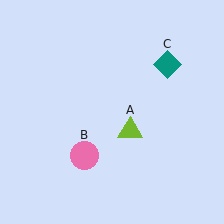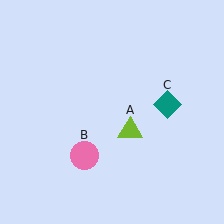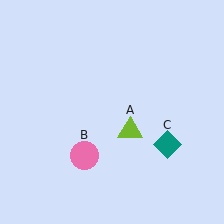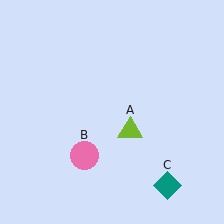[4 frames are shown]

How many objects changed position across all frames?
1 object changed position: teal diamond (object C).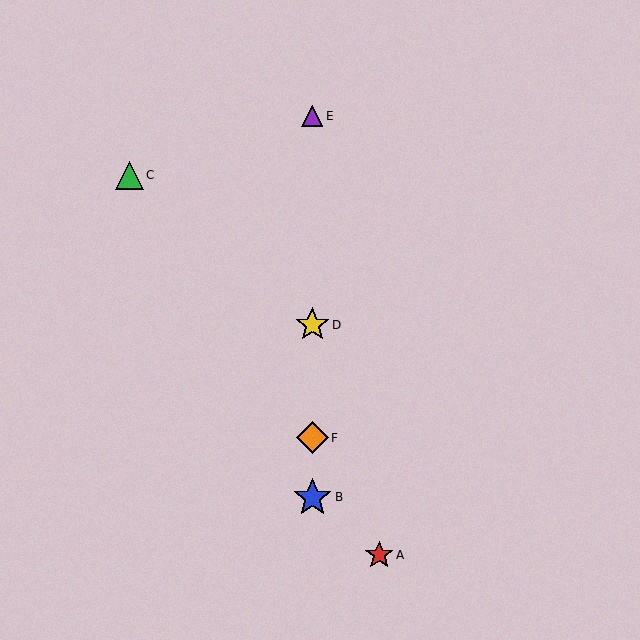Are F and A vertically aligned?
No, F is at x≈312 and A is at x≈379.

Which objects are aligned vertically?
Objects B, D, E, F are aligned vertically.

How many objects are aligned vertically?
4 objects (B, D, E, F) are aligned vertically.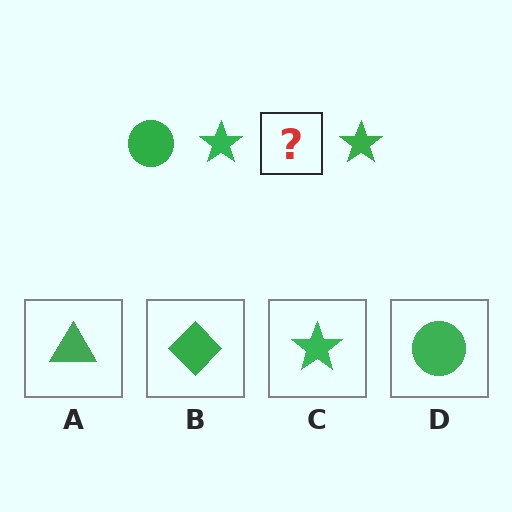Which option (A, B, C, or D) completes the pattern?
D.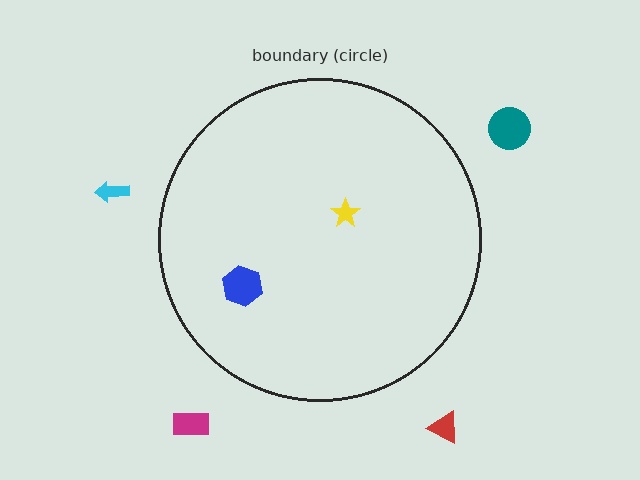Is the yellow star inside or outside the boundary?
Inside.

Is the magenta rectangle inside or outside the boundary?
Outside.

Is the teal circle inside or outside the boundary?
Outside.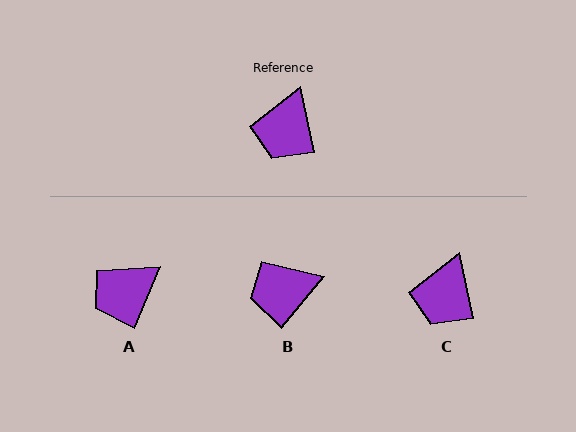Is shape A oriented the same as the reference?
No, it is off by about 35 degrees.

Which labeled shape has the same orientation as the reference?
C.